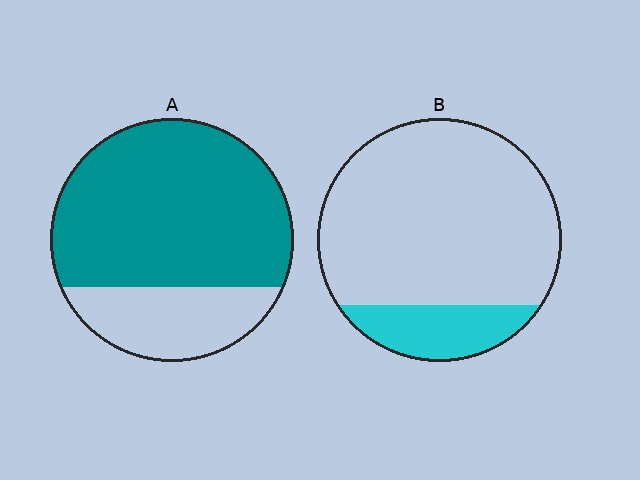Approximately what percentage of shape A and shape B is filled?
A is approximately 75% and B is approximately 20%.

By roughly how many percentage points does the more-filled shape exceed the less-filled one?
By roughly 55 percentage points (A over B).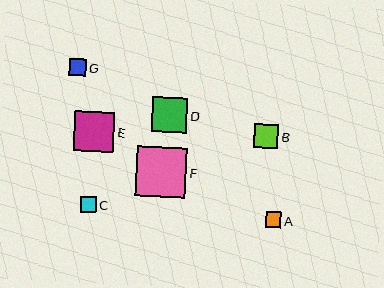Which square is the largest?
Square F is the largest with a size of approximately 50 pixels.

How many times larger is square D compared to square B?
Square D is approximately 1.5 times the size of square B.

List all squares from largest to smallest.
From largest to smallest: F, E, D, B, G, C, A.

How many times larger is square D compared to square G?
Square D is approximately 2.1 times the size of square G.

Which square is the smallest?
Square A is the smallest with a size of approximately 16 pixels.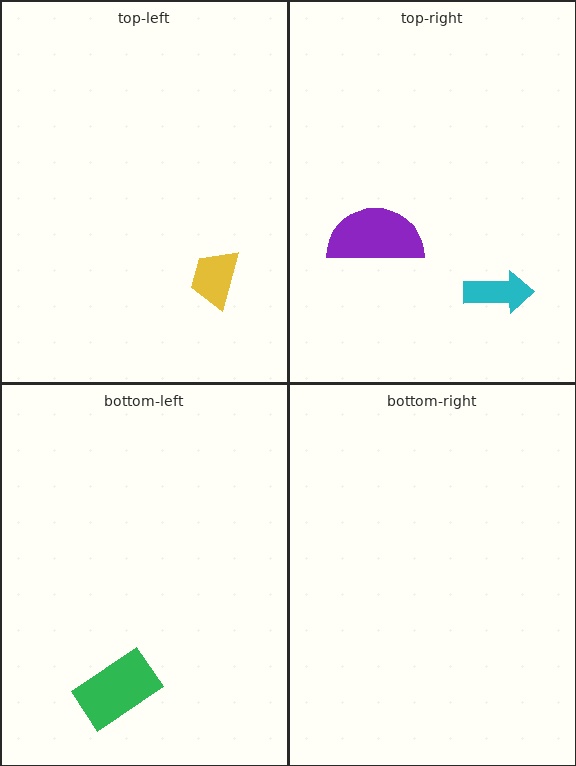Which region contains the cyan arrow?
The top-right region.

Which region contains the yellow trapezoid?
The top-left region.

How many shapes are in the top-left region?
1.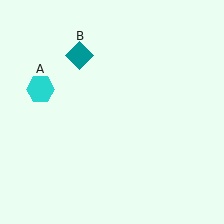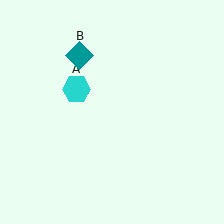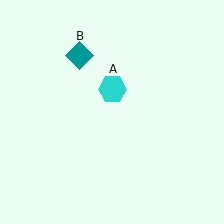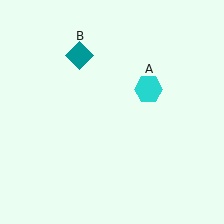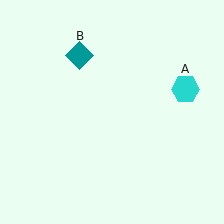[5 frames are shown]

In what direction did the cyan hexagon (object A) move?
The cyan hexagon (object A) moved right.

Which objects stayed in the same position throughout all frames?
Teal diamond (object B) remained stationary.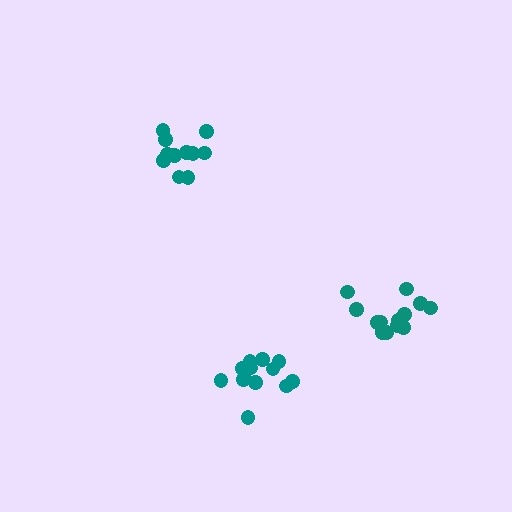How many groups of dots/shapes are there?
There are 3 groups.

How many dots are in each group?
Group 1: 13 dots, Group 2: 13 dots, Group 3: 11 dots (37 total).